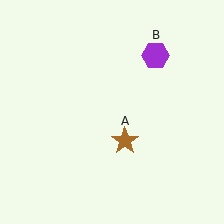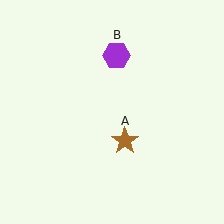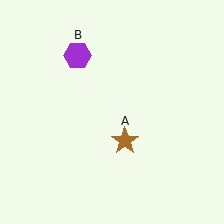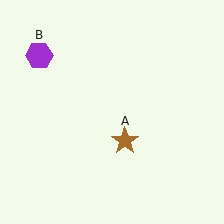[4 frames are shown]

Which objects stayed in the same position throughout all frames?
Brown star (object A) remained stationary.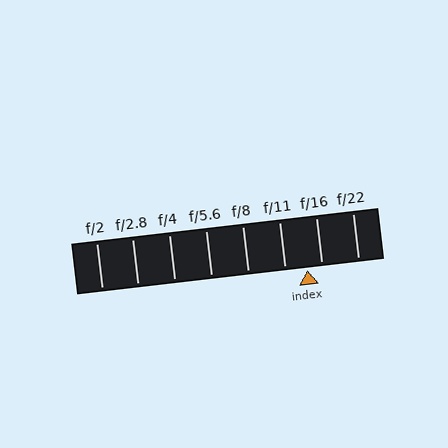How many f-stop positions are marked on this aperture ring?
There are 8 f-stop positions marked.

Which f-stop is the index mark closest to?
The index mark is closest to f/16.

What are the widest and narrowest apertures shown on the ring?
The widest aperture shown is f/2 and the narrowest is f/22.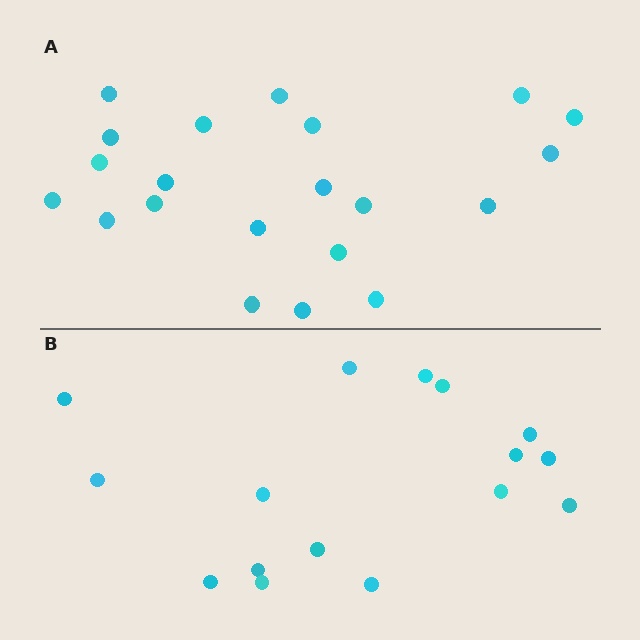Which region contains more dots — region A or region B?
Region A (the top region) has more dots.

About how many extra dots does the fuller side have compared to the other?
Region A has about 5 more dots than region B.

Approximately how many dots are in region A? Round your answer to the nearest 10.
About 20 dots. (The exact count is 21, which rounds to 20.)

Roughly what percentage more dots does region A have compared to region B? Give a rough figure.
About 30% more.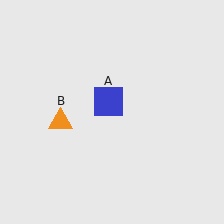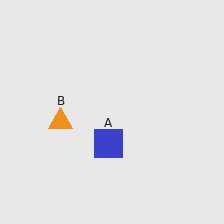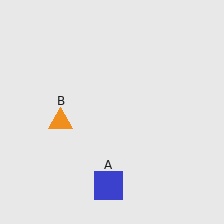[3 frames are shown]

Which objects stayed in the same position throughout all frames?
Orange triangle (object B) remained stationary.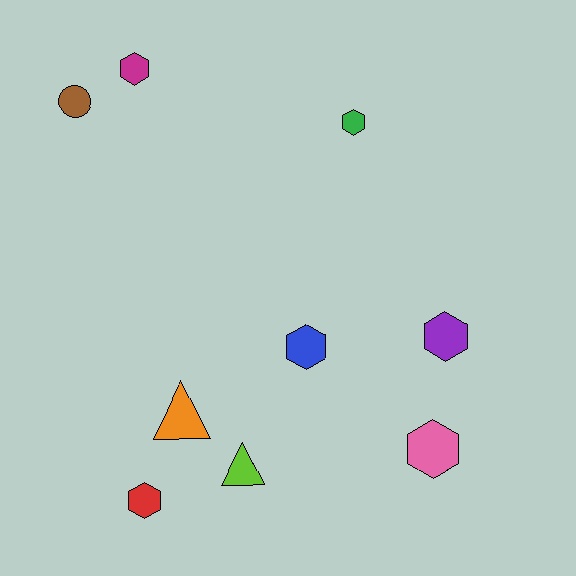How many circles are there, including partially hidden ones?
There is 1 circle.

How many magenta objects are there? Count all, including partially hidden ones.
There is 1 magenta object.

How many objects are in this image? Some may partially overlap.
There are 9 objects.